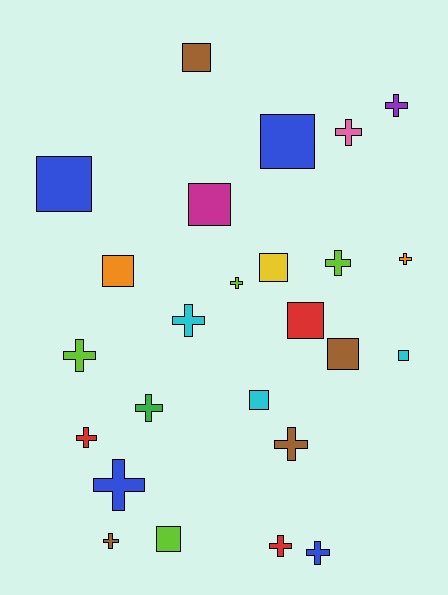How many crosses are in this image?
There are 14 crosses.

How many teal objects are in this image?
There are no teal objects.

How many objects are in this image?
There are 25 objects.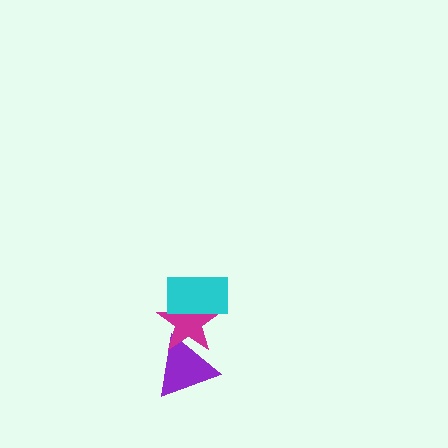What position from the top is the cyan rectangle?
The cyan rectangle is 1st from the top.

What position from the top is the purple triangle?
The purple triangle is 3rd from the top.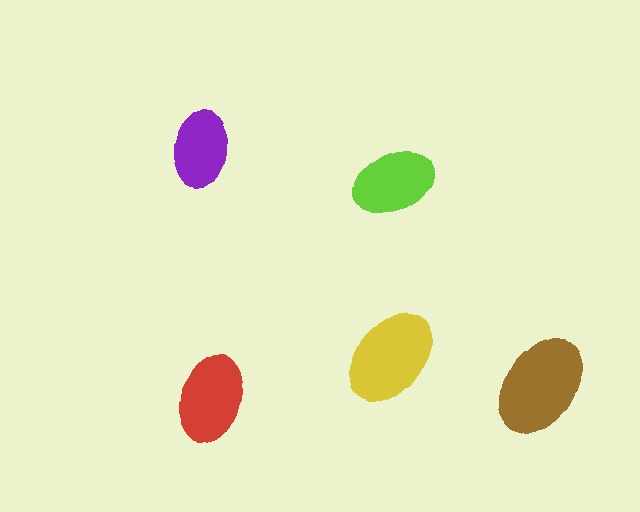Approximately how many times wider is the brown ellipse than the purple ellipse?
About 1.5 times wider.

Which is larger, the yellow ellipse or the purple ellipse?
The yellow one.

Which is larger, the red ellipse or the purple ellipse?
The red one.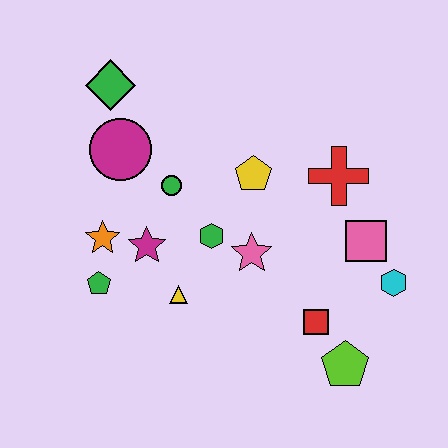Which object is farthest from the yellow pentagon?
The lime pentagon is farthest from the yellow pentagon.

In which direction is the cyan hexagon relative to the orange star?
The cyan hexagon is to the right of the orange star.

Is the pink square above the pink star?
Yes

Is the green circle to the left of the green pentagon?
No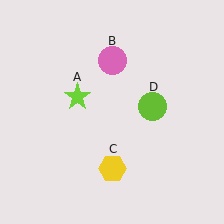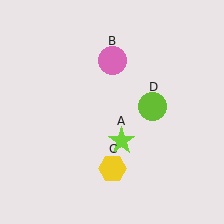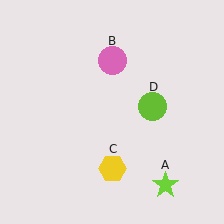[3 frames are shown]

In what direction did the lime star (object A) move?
The lime star (object A) moved down and to the right.